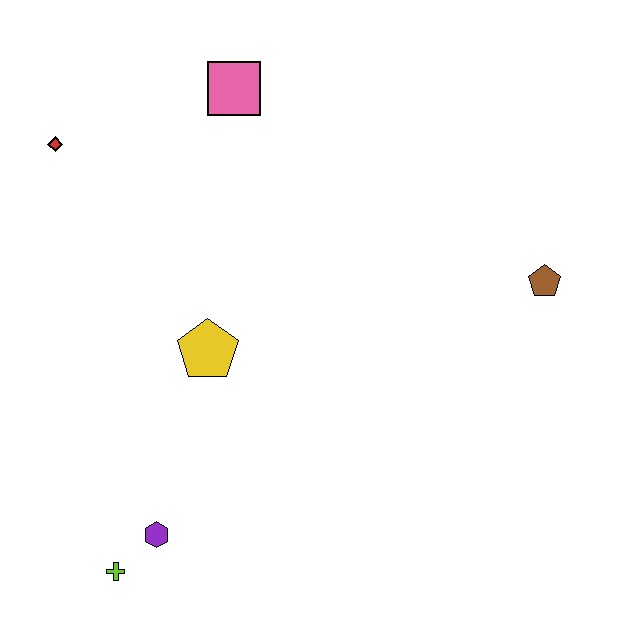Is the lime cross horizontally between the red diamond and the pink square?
Yes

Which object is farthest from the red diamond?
The brown pentagon is farthest from the red diamond.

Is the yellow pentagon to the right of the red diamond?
Yes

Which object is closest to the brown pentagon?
The yellow pentagon is closest to the brown pentagon.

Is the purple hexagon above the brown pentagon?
No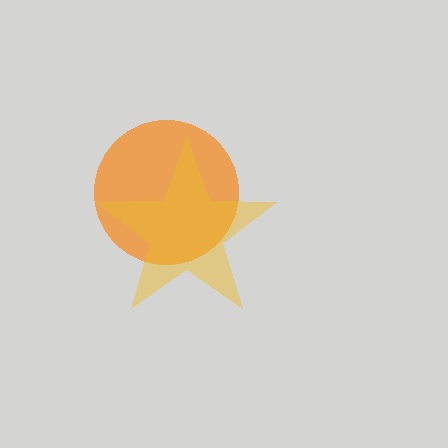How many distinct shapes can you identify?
There are 2 distinct shapes: an orange circle, a yellow star.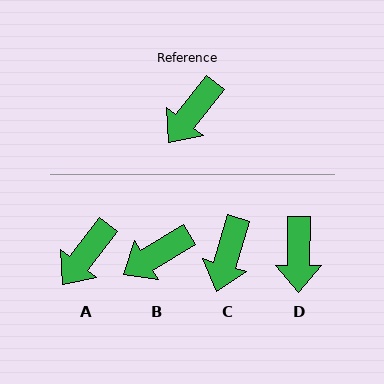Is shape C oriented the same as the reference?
No, it is off by about 21 degrees.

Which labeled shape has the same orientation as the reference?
A.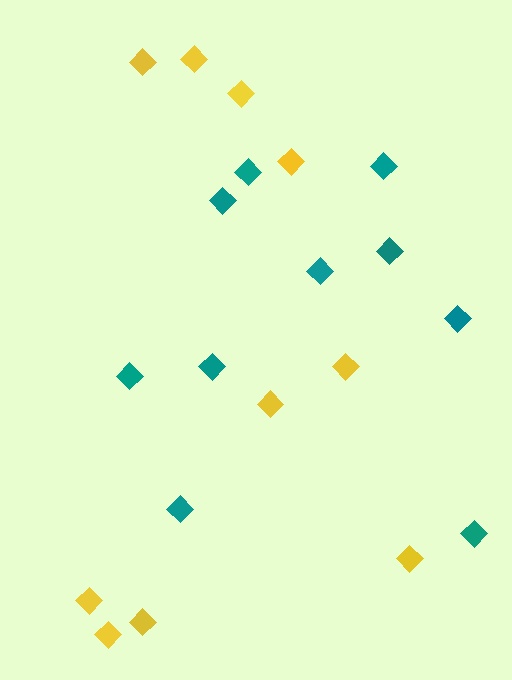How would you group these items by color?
There are 2 groups: one group of yellow diamonds (10) and one group of teal diamonds (10).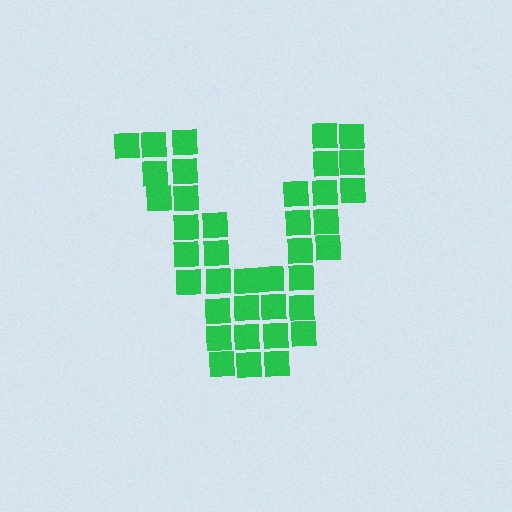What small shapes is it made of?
It is made of small squares.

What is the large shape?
The large shape is the letter V.